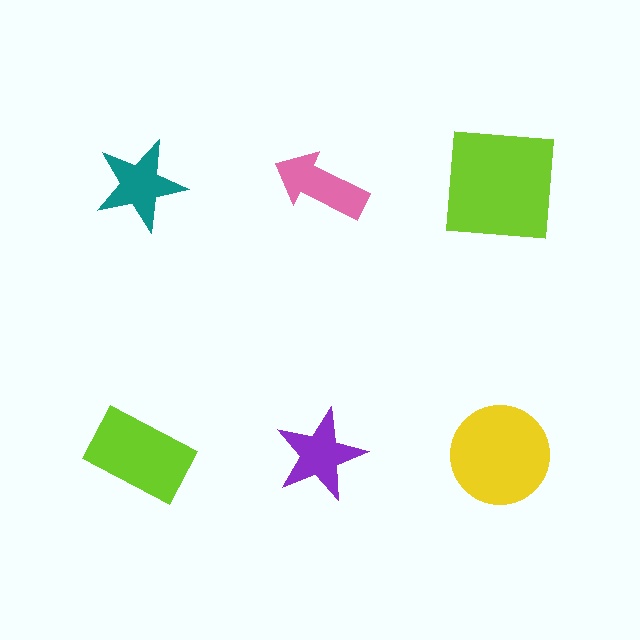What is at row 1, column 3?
A lime square.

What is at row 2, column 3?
A yellow circle.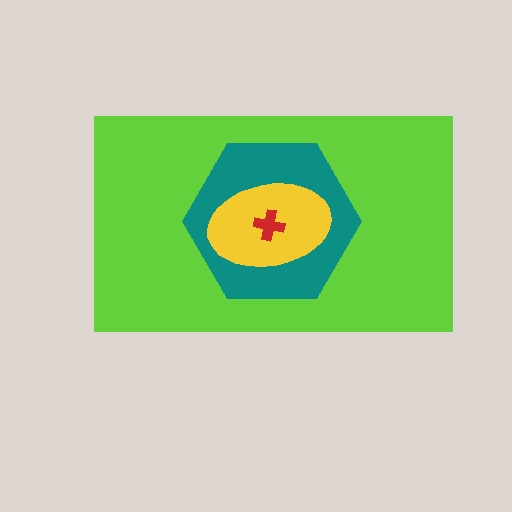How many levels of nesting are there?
4.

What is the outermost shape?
The lime rectangle.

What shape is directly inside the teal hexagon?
The yellow ellipse.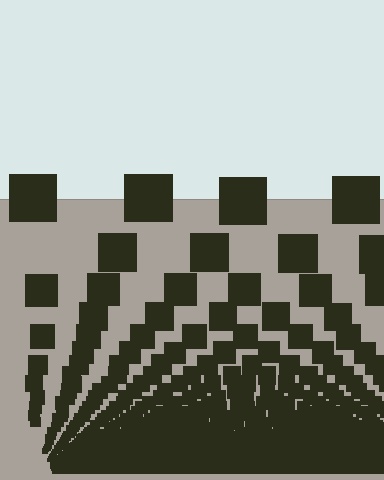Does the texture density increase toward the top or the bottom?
Density increases toward the bottom.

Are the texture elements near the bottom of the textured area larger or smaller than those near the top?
Smaller. The gradient is inverted — elements near the bottom are smaller and denser.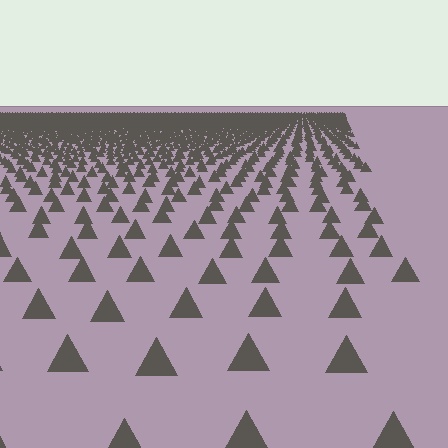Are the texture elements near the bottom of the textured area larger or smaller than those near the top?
Larger. Near the bottom, elements are closer to the viewer and appear at a bigger on-screen size.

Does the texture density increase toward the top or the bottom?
Density increases toward the top.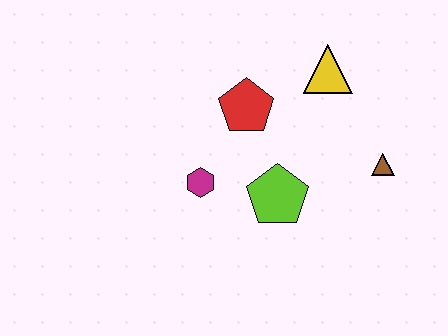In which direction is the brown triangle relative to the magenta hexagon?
The brown triangle is to the right of the magenta hexagon.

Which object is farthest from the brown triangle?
The magenta hexagon is farthest from the brown triangle.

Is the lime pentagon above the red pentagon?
No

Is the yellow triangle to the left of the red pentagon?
No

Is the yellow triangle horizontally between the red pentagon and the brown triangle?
Yes